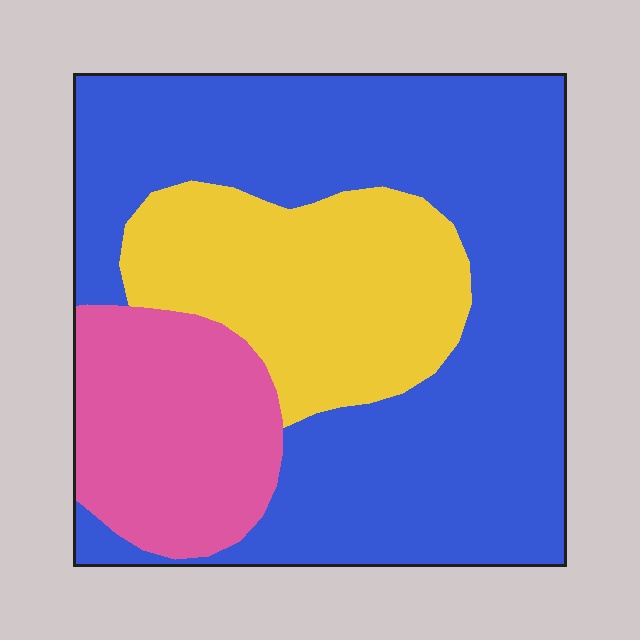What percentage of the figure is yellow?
Yellow takes up about one quarter (1/4) of the figure.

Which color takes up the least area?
Pink, at roughly 20%.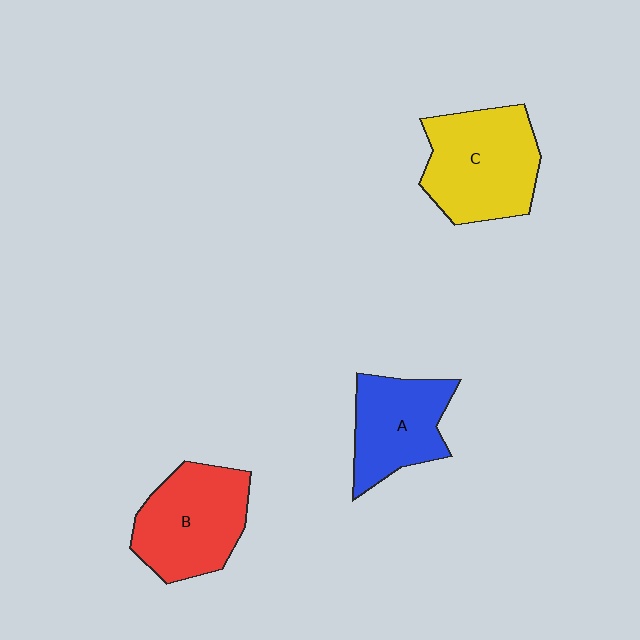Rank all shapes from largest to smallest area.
From largest to smallest: C (yellow), B (red), A (blue).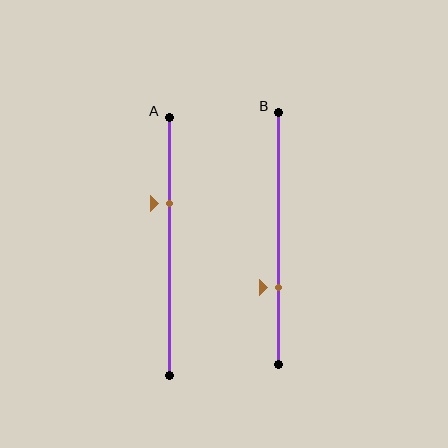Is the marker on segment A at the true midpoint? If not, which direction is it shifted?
No, the marker on segment A is shifted upward by about 17% of the segment length.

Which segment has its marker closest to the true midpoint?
Segment A has its marker closest to the true midpoint.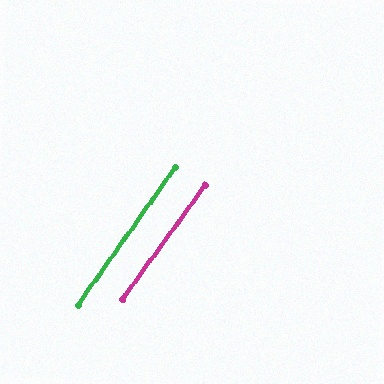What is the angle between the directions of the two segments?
Approximately 1 degree.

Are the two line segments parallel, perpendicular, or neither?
Parallel — their directions differ by only 0.9°.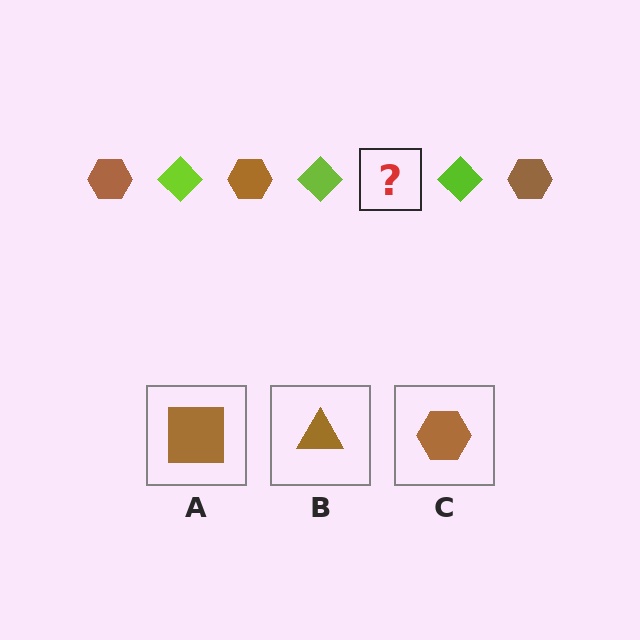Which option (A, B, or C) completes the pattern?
C.